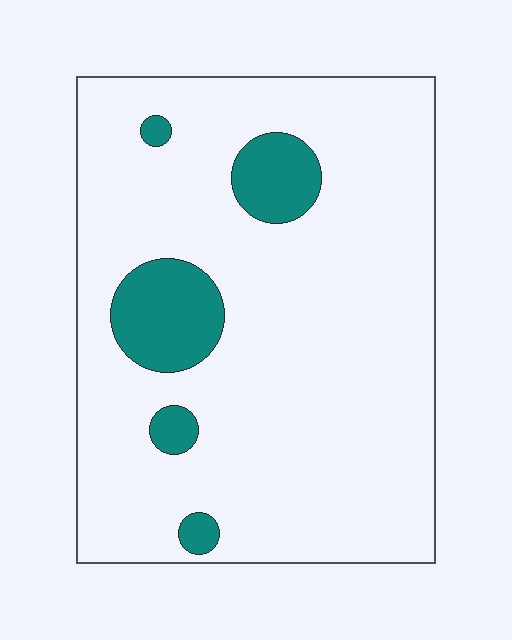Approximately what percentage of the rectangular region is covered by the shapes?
Approximately 10%.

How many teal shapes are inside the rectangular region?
5.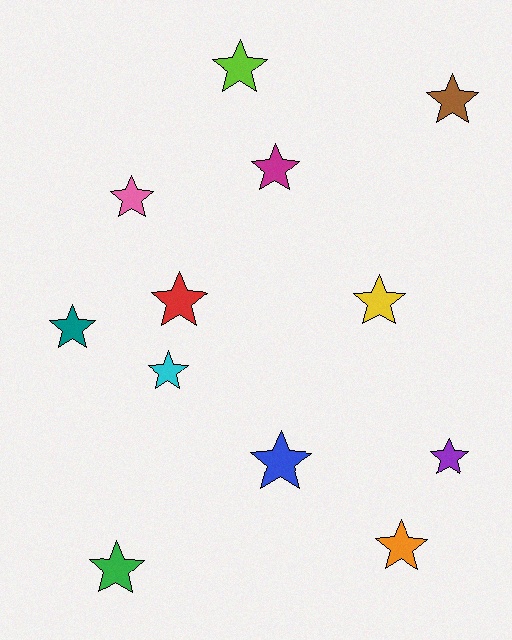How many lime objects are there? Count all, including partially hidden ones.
There is 1 lime object.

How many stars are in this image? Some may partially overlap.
There are 12 stars.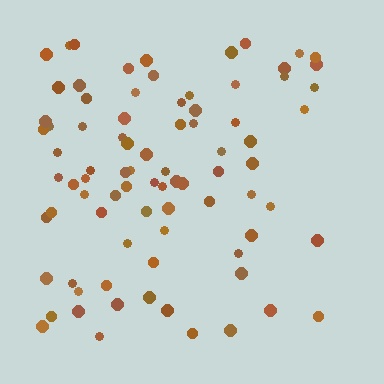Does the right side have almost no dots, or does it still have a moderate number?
Still a moderate number, just noticeably fewer than the left.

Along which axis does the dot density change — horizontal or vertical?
Horizontal.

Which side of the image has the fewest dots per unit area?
The right.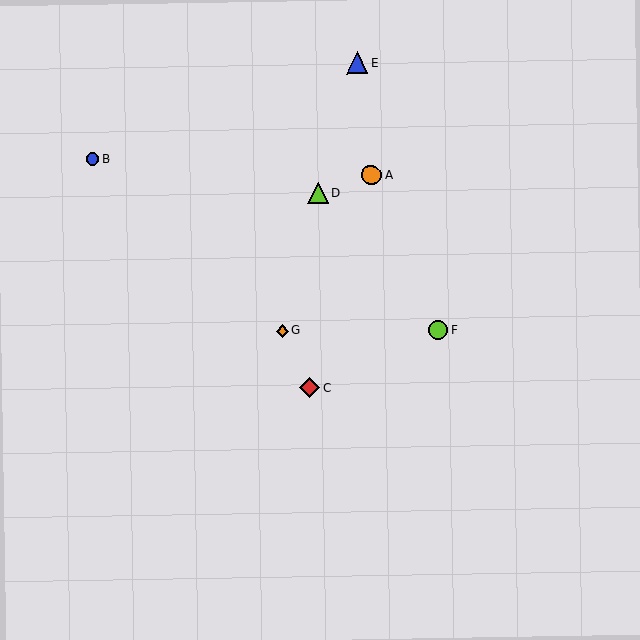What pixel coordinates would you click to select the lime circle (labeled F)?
Click at (438, 330) to select the lime circle F.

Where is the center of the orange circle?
The center of the orange circle is at (371, 175).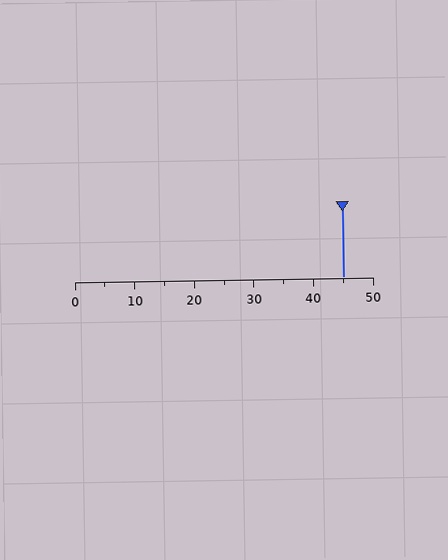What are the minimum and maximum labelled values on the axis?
The axis runs from 0 to 50.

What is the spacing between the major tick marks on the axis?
The major ticks are spaced 10 apart.